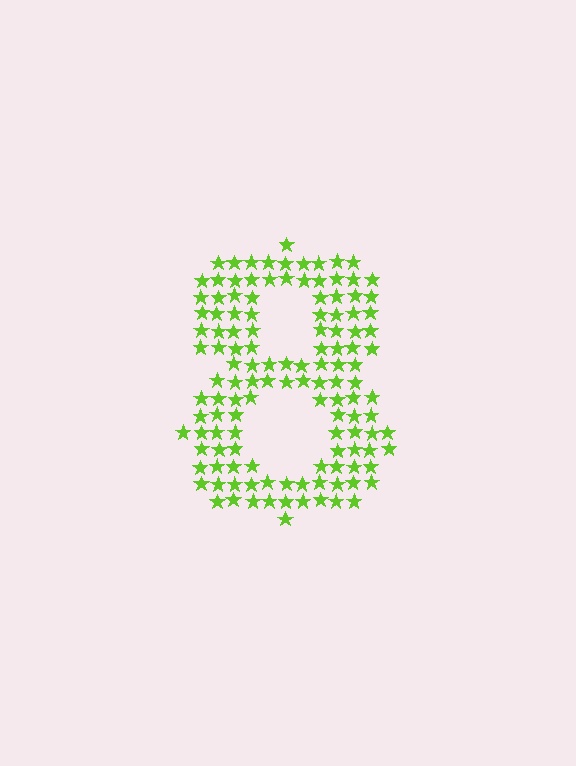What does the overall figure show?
The overall figure shows the digit 8.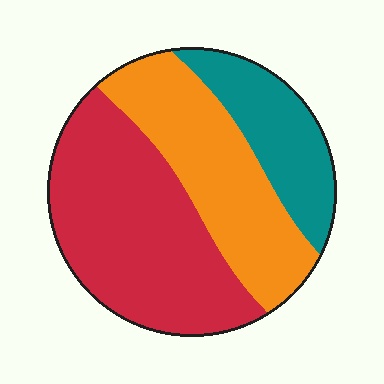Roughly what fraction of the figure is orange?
Orange covers 33% of the figure.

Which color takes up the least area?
Teal, at roughly 20%.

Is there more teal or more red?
Red.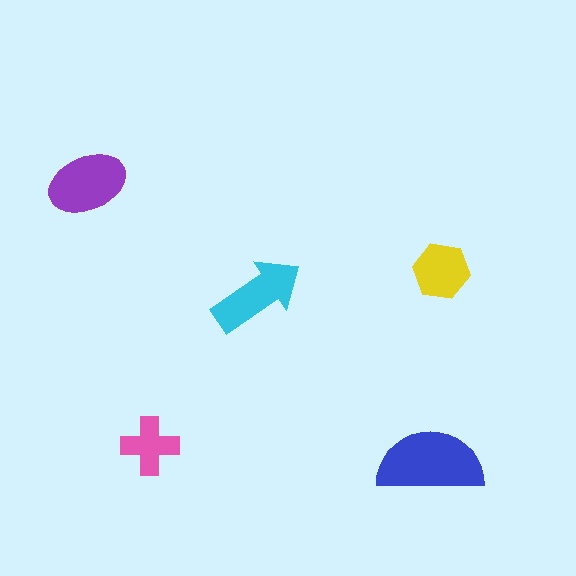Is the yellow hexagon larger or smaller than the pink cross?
Larger.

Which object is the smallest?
The pink cross.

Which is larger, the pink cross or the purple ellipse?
The purple ellipse.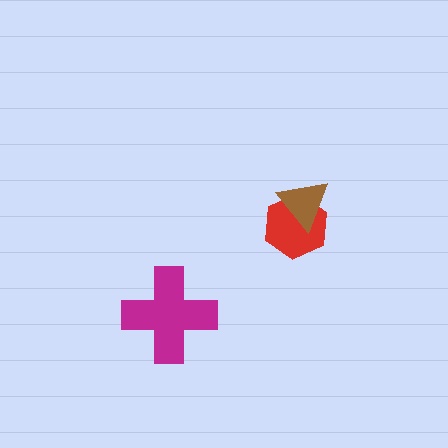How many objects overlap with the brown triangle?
1 object overlaps with the brown triangle.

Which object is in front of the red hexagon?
The brown triangle is in front of the red hexagon.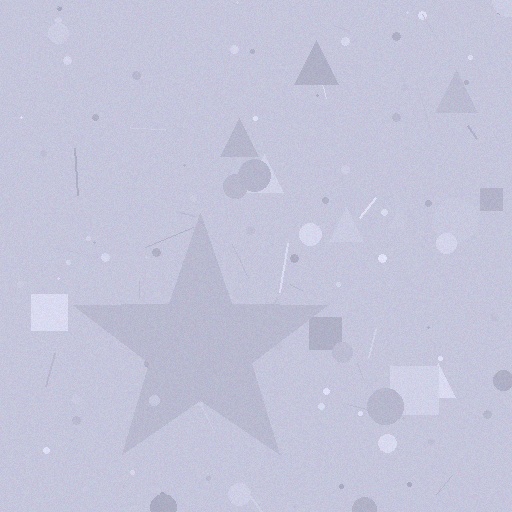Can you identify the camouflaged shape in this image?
The camouflaged shape is a star.